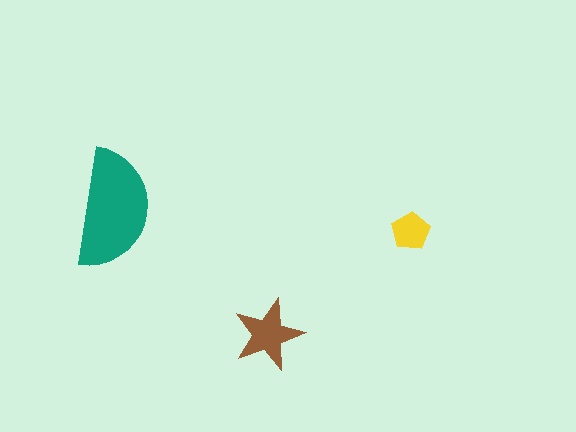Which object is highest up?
The teal semicircle is topmost.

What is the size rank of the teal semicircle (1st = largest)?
1st.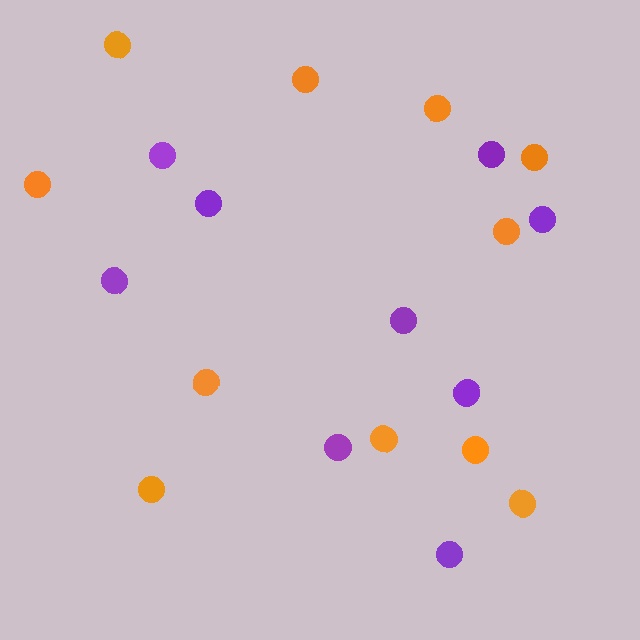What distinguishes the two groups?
There are 2 groups: one group of orange circles (11) and one group of purple circles (9).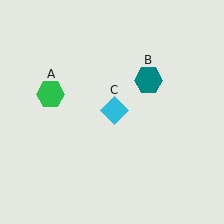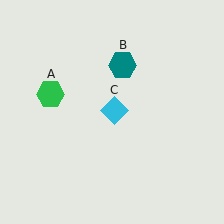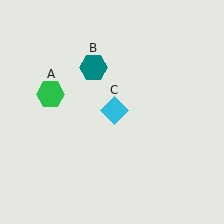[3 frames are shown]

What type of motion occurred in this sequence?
The teal hexagon (object B) rotated counterclockwise around the center of the scene.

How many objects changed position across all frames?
1 object changed position: teal hexagon (object B).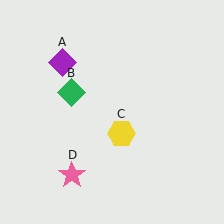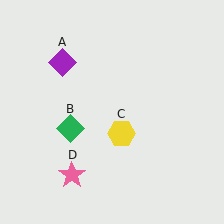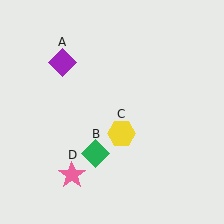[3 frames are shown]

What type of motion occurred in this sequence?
The green diamond (object B) rotated counterclockwise around the center of the scene.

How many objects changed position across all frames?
1 object changed position: green diamond (object B).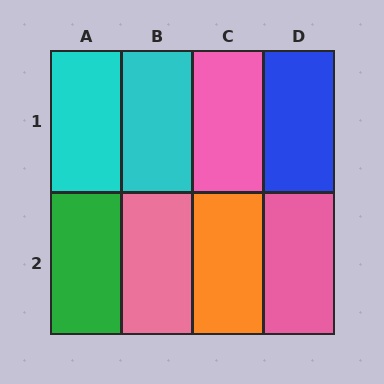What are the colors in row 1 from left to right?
Cyan, cyan, pink, blue.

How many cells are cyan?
2 cells are cyan.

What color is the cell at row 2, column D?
Pink.